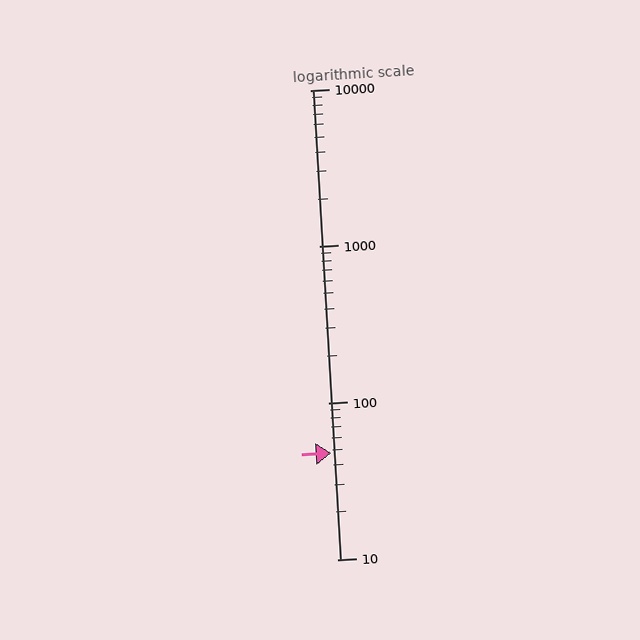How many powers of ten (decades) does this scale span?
The scale spans 3 decades, from 10 to 10000.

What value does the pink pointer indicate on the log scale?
The pointer indicates approximately 48.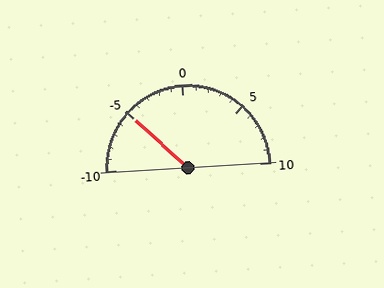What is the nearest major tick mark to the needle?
The nearest major tick mark is -5.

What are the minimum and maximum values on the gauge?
The gauge ranges from -10 to 10.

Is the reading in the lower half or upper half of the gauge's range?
The reading is in the lower half of the range (-10 to 10).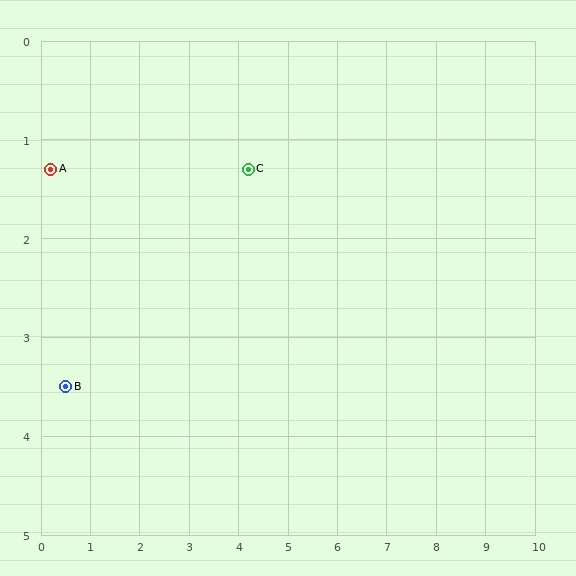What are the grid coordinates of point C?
Point C is at approximately (4.2, 1.3).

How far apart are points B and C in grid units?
Points B and C are about 4.3 grid units apart.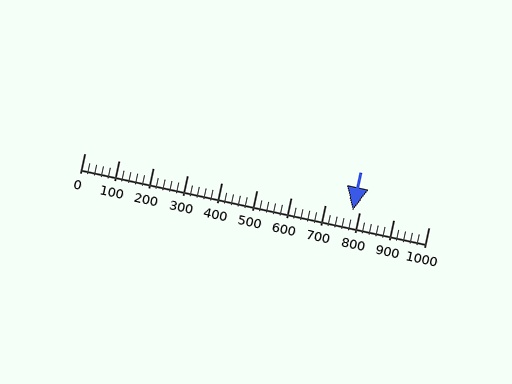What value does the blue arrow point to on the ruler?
The blue arrow points to approximately 780.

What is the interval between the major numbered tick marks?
The major tick marks are spaced 100 units apart.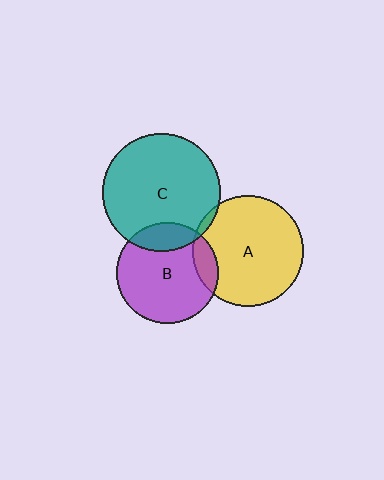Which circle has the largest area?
Circle C (teal).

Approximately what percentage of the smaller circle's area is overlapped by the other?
Approximately 20%.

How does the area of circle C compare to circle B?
Approximately 1.4 times.